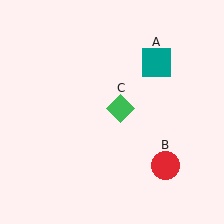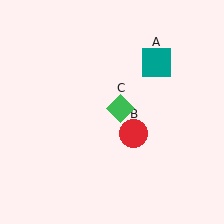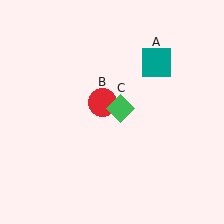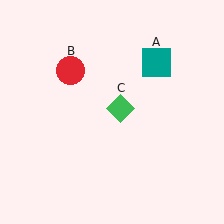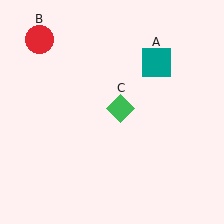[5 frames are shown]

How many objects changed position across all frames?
1 object changed position: red circle (object B).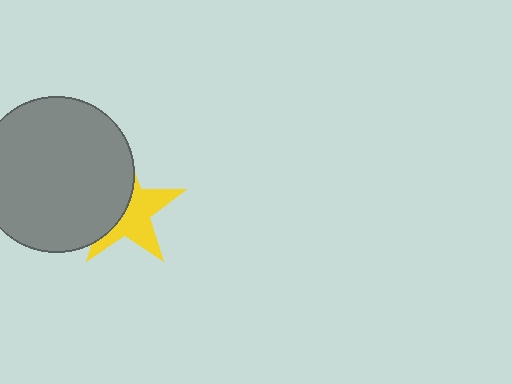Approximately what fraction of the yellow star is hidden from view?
Roughly 48% of the yellow star is hidden behind the gray circle.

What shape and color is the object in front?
The object in front is a gray circle.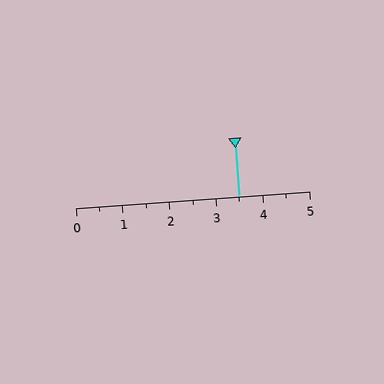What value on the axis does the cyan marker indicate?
The marker indicates approximately 3.5.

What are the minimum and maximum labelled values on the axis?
The axis runs from 0 to 5.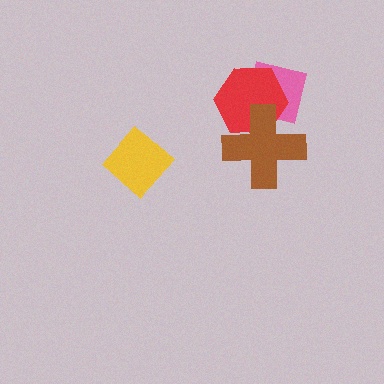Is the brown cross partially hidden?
No, no other shape covers it.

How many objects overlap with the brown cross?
2 objects overlap with the brown cross.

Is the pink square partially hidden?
Yes, it is partially covered by another shape.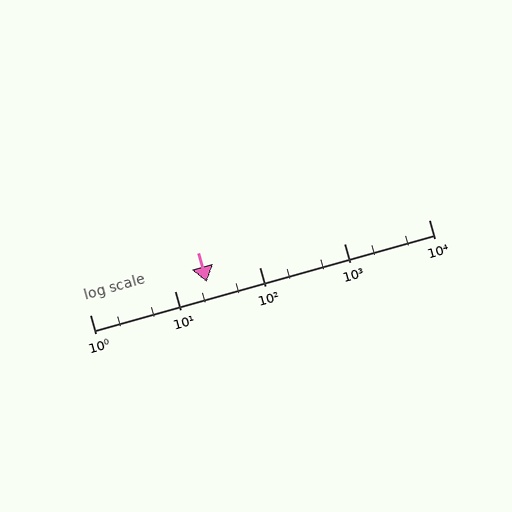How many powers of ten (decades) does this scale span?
The scale spans 4 decades, from 1 to 10000.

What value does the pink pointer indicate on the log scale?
The pointer indicates approximately 24.